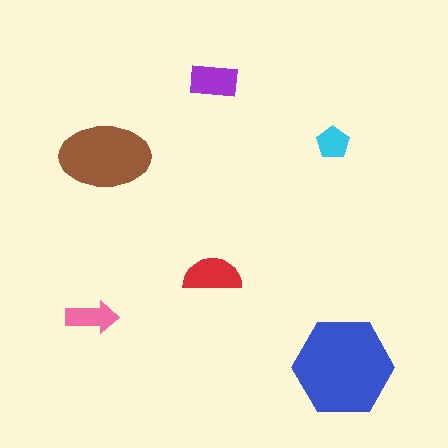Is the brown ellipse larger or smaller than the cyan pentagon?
Larger.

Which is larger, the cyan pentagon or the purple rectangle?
The purple rectangle.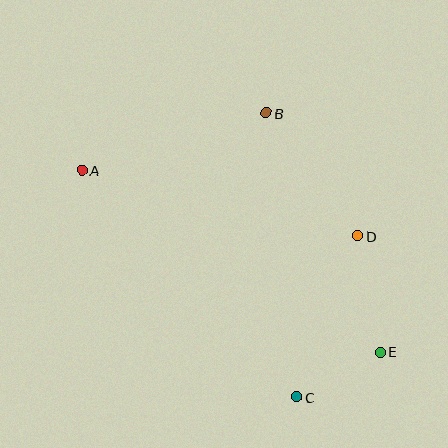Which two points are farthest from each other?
Points A and E are farthest from each other.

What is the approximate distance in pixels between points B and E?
The distance between B and E is approximately 265 pixels.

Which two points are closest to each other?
Points C and E are closest to each other.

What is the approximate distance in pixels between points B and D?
The distance between B and D is approximately 153 pixels.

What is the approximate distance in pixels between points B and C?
The distance between B and C is approximately 286 pixels.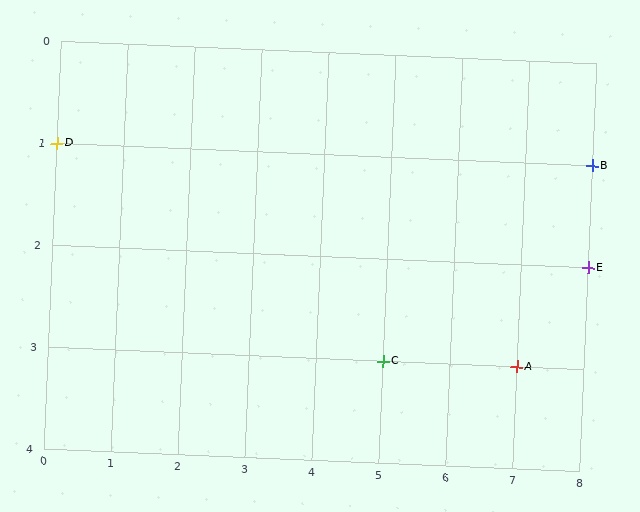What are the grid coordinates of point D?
Point D is at grid coordinates (0, 1).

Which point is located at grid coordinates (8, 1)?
Point B is at (8, 1).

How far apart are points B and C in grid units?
Points B and C are 3 columns and 2 rows apart (about 3.6 grid units diagonally).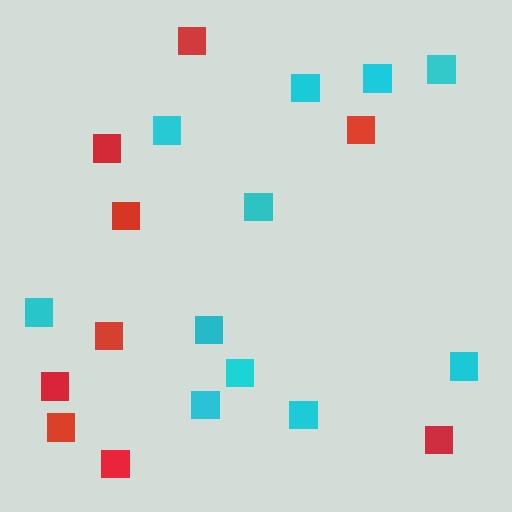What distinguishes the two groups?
There are 2 groups: one group of red squares (9) and one group of cyan squares (11).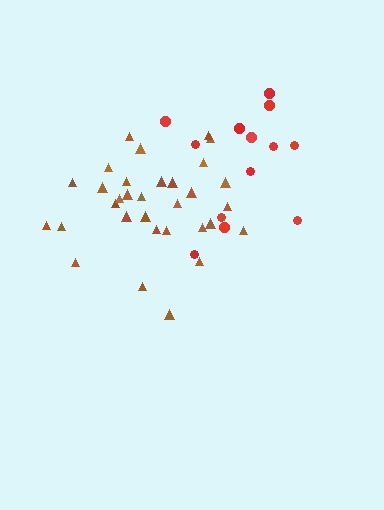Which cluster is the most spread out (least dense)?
Red.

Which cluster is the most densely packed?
Brown.